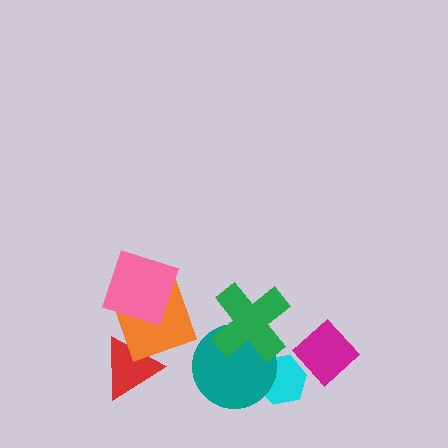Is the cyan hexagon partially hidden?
Yes, it is partially covered by another shape.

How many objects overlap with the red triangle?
1 object overlaps with the red triangle.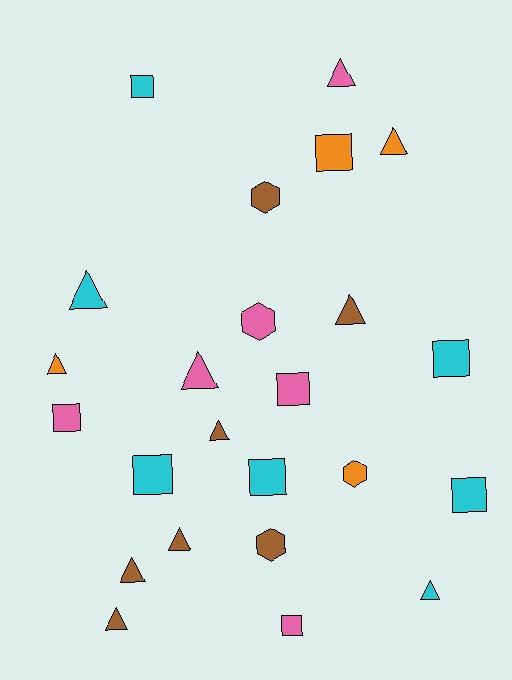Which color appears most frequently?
Cyan, with 7 objects.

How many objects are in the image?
There are 24 objects.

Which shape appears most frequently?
Triangle, with 11 objects.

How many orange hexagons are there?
There is 1 orange hexagon.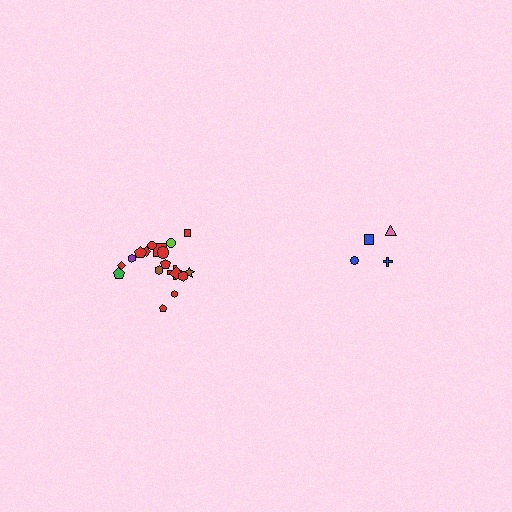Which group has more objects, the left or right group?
The left group.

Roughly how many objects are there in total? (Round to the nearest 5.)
Roughly 20 objects in total.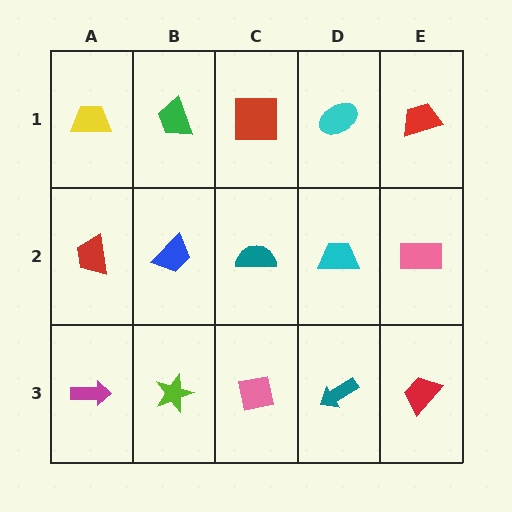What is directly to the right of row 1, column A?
A green trapezoid.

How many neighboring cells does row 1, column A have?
2.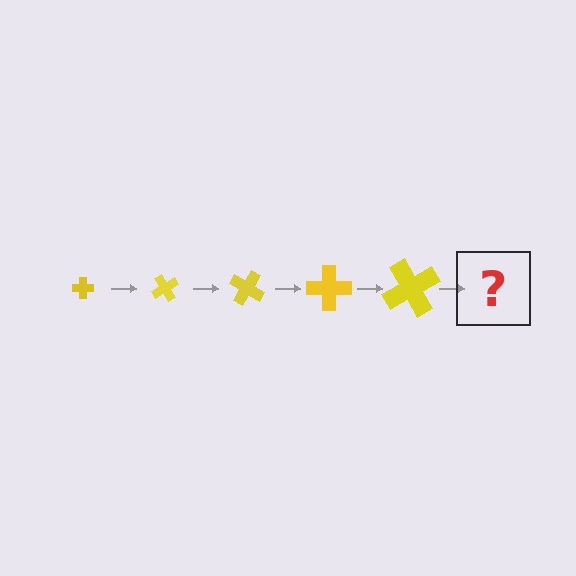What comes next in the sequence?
The next element should be a cross, larger than the previous one and rotated 300 degrees from the start.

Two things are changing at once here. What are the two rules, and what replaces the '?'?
The two rules are that the cross grows larger each step and it rotates 60 degrees each step. The '?' should be a cross, larger than the previous one and rotated 300 degrees from the start.